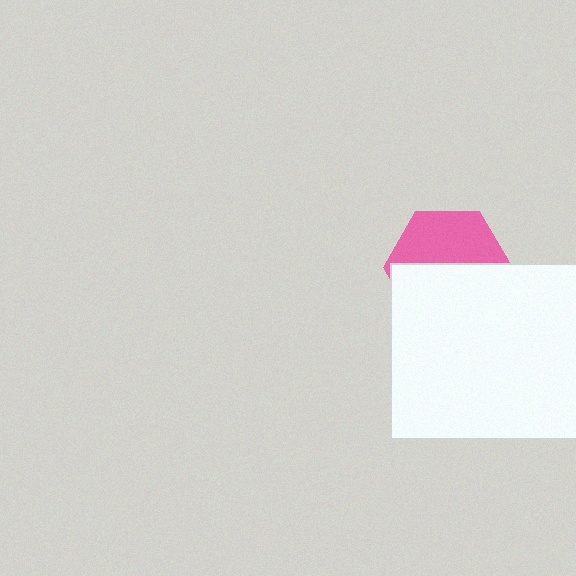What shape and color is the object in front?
The object in front is a white rectangle.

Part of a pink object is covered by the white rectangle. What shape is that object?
It is a hexagon.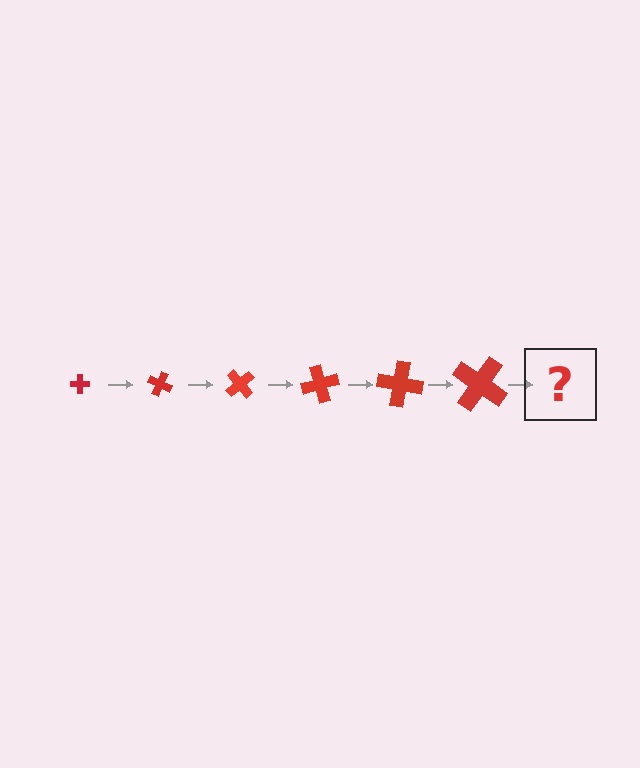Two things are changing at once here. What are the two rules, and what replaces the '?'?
The two rules are that the cross grows larger each step and it rotates 25 degrees each step. The '?' should be a cross, larger than the previous one and rotated 150 degrees from the start.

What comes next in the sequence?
The next element should be a cross, larger than the previous one and rotated 150 degrees from the start.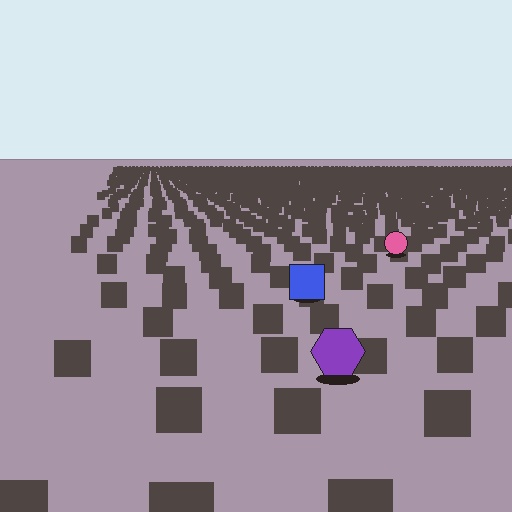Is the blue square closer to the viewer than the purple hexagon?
No. The purple hexagon is closer — you can tell from the texture gradient: the ground texture is coarser near it.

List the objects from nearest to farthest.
From nearest to farthest: the purple hexagon, the blue square, the pink circle.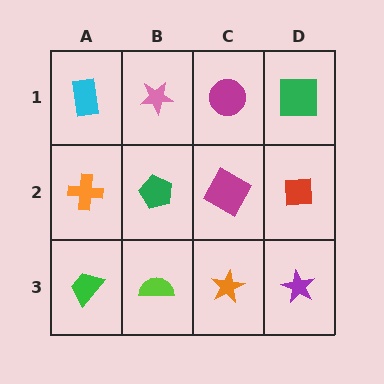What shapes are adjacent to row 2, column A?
A cyan rectangle (row 1, column A), a green trapezoid (row 3, column A), a green pentagon (row 2, column B).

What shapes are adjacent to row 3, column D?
A red square (row 2, column D), an orange star (row 3, column C).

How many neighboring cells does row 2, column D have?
3.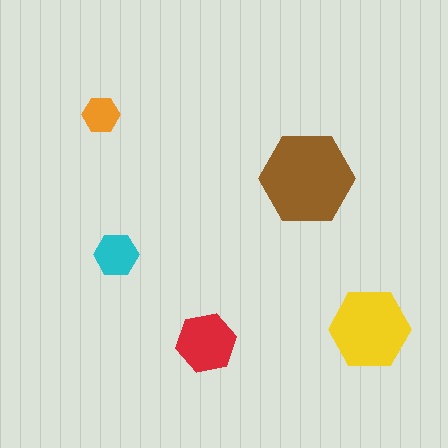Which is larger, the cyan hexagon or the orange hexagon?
The cyan one.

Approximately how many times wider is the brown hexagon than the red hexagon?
About 1.5 times wider.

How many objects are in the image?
There are 5 objects in the image.